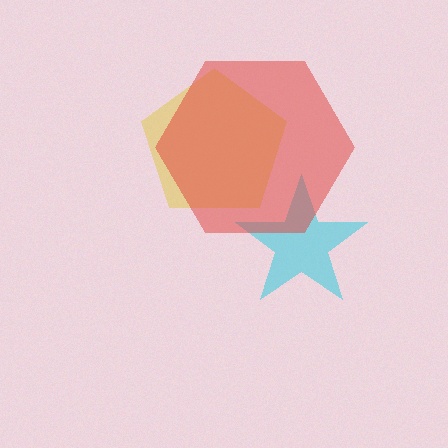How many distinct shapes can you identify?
There are 3 distinct shapes: a yellow pentagon, a cyan star, a red hexagon.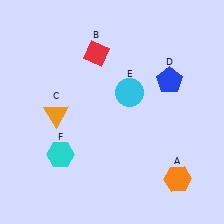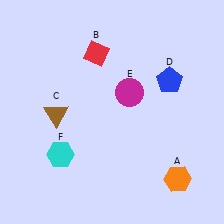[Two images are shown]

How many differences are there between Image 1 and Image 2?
There are 2 differences between the two images.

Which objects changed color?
C changed from orange to brown. E changed from cyan to magenta.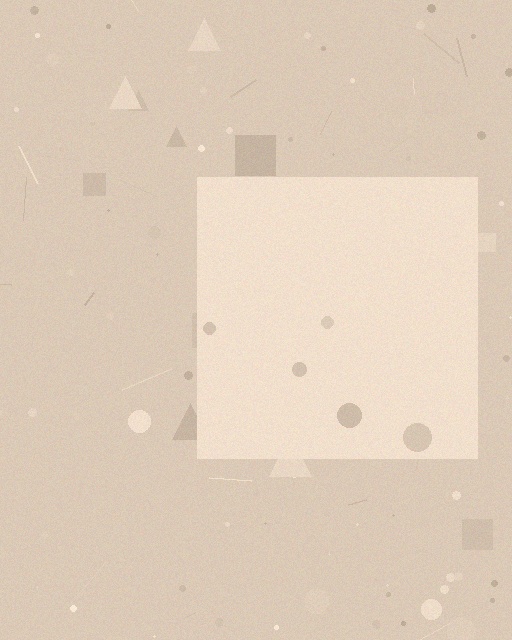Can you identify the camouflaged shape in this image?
The camouflaged shape is a square.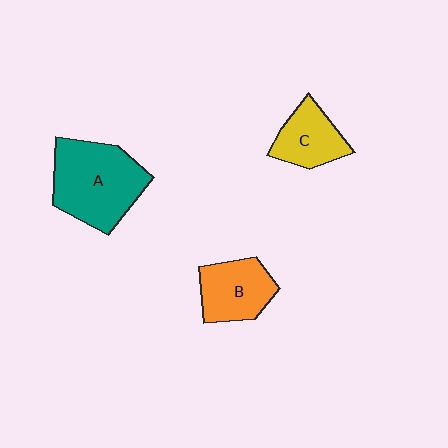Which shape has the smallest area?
Shape C (yellow).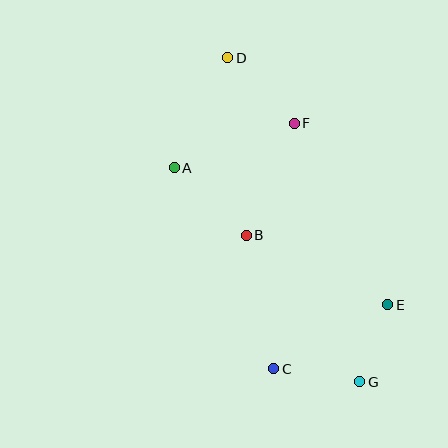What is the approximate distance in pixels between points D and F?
The distance between D and F is approximately 94 pixels.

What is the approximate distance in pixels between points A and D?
The distance between A and D is approximately 122 pixels.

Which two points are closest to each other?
Points E and G are closest to each other.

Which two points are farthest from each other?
Points D and G are farthest from each other.